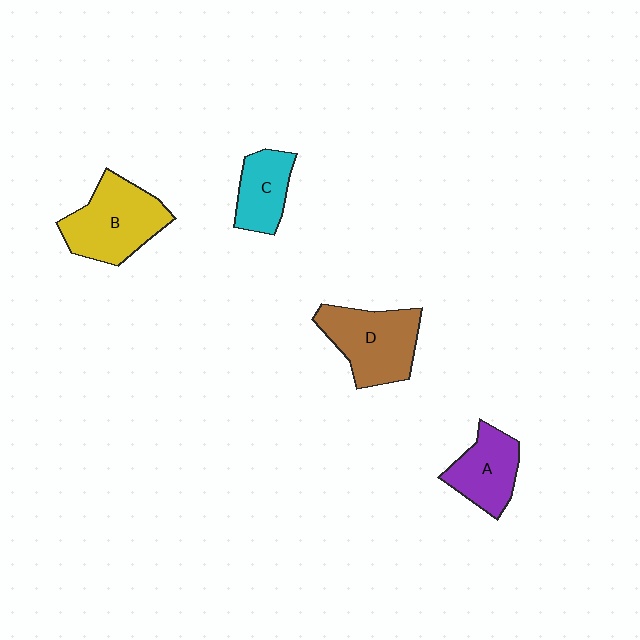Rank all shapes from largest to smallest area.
From largest to smallest: B (yellow), D (brown), A (purple), C (cyan).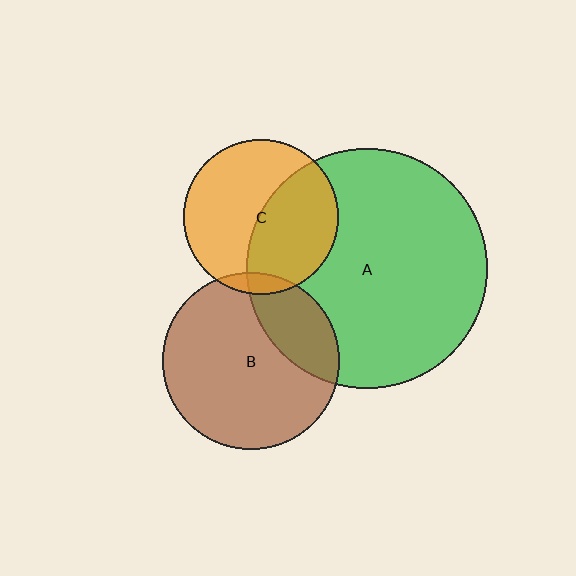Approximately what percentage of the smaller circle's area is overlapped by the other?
Approximately 25%.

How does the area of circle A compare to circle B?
Approximately 1.8 times.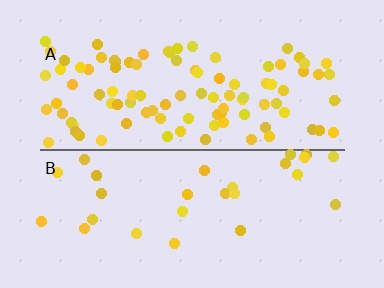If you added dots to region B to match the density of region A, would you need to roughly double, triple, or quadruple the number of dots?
Approximately triple.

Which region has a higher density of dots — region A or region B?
A (the top).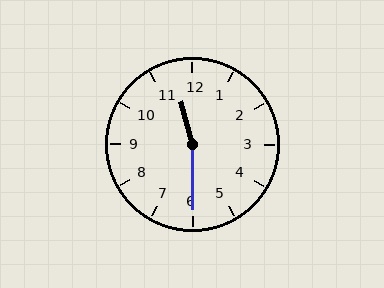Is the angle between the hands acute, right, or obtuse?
It is obtuse.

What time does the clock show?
11:30.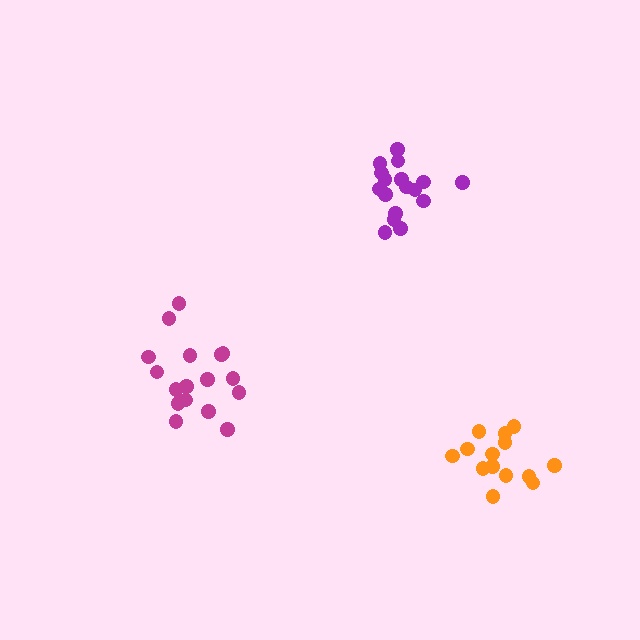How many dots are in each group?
Group 1: 17 dots, Group 2: 17 dots, Group 3: 14 dots (48 total).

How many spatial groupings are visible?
There are 3 spatial groupings.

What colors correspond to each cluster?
The clusters are colored: purple, magenta, orange.